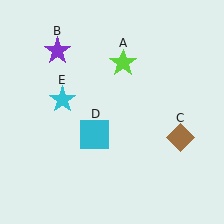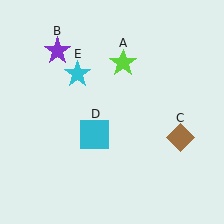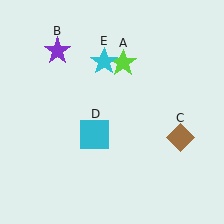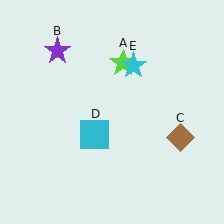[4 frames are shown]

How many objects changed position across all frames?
1 object changed position: cyan star (object E).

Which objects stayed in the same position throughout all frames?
Lime star (object A) and purple star (object B) and brown diamond (object C) and cyan square (object D) remained stationary.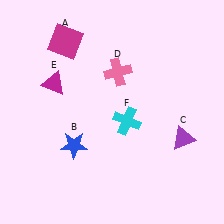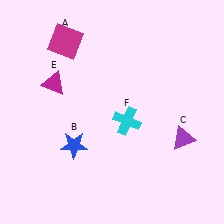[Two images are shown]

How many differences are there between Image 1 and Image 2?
There is 1 difference between the two images.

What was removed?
The pink cross (D) was removed in Image 2.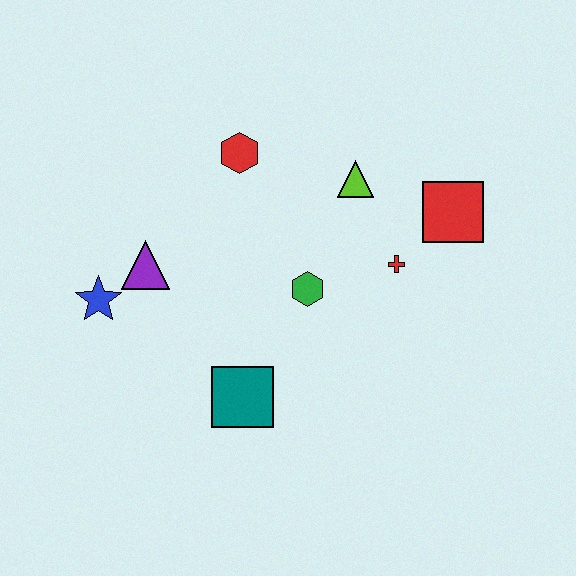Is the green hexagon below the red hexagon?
Yes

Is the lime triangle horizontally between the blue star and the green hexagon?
No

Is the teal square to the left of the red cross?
Yes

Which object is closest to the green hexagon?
The red cross is closest to the green hexagon.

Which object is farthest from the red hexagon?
The teal square is farthest from the red hexagon.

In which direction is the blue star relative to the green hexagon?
The blue star is to the left of the green hexagon.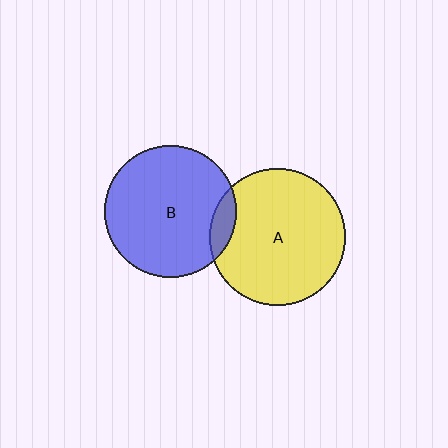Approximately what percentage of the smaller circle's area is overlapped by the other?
Approximately 10%.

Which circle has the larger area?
Circle A (yellow).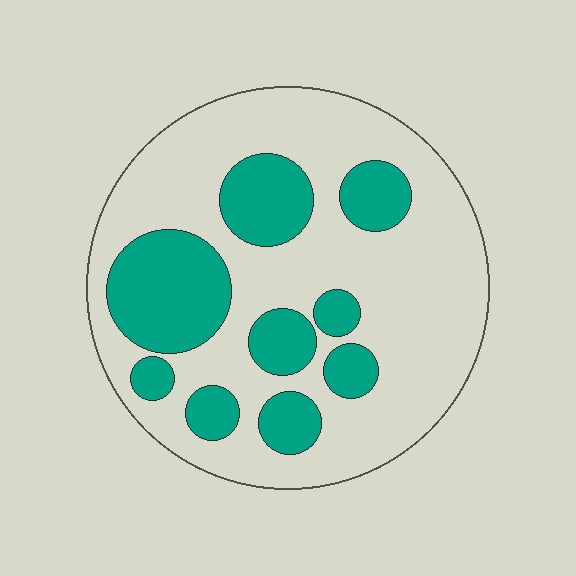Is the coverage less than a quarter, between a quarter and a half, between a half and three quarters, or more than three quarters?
Between a quarter and a half.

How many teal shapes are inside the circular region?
9.